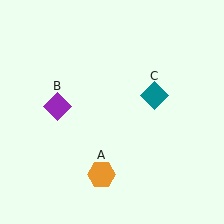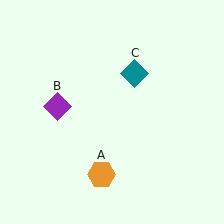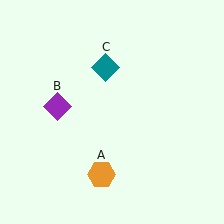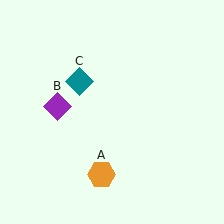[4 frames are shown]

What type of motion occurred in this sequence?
The teal diamond (object C) rotated counterclockwise around the center of the scene.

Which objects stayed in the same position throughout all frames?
Orange hexagon (object A) and purple diamond (object B) remained stationary.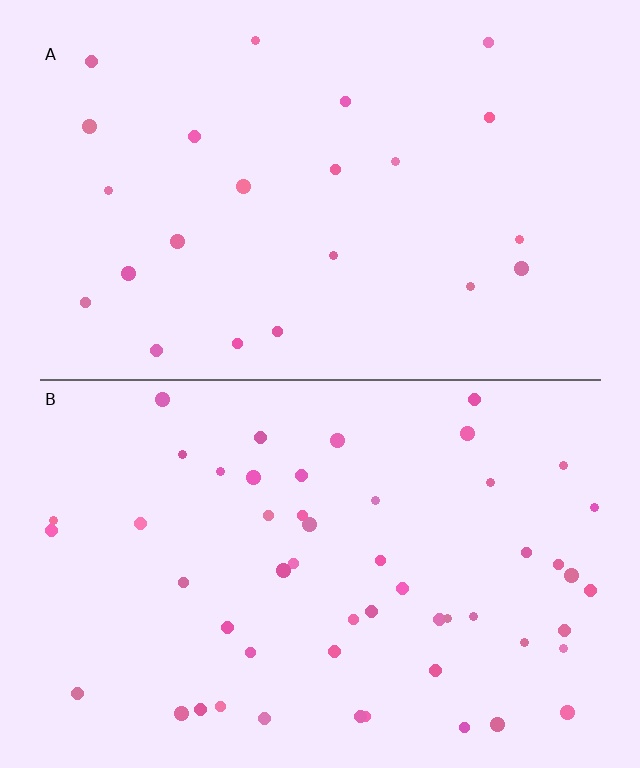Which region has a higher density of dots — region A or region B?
B (the bottom).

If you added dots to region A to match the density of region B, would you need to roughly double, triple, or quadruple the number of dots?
Approximately double.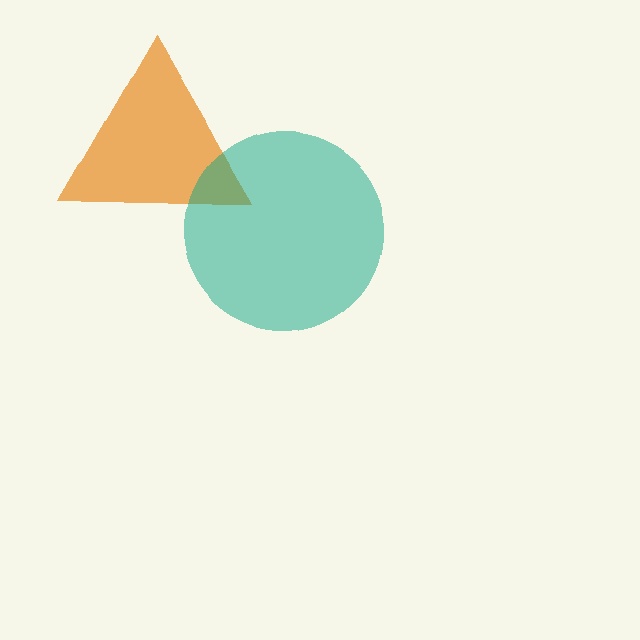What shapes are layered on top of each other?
The layered shapes are: an orange triangle, a teal circle.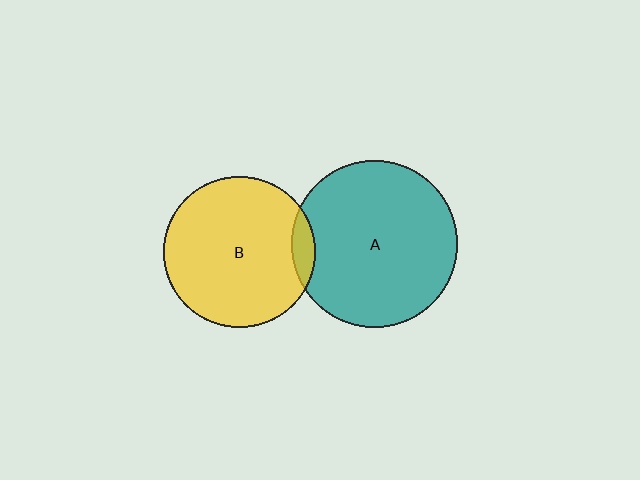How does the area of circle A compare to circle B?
Approximately 1.2 times.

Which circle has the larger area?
Circle A (teal).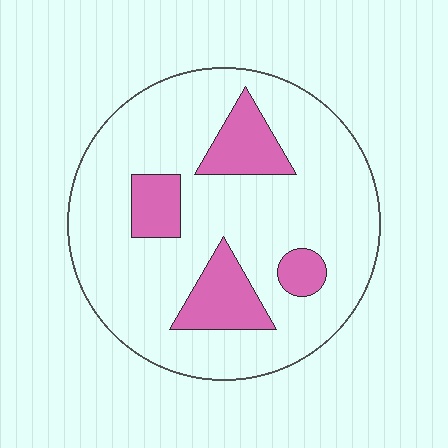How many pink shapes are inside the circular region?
4.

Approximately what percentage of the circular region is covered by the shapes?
Approximately 20%.